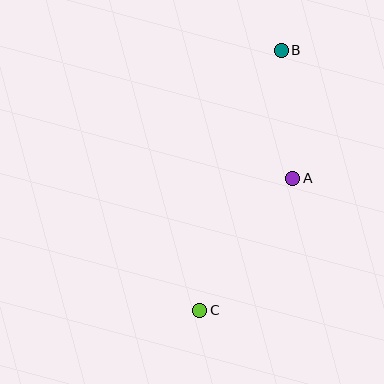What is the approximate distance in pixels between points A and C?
The distance between A and C is approximately 161 pixels.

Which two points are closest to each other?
Points A and B are closest to each other.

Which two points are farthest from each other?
Points B and C are farthest from each other.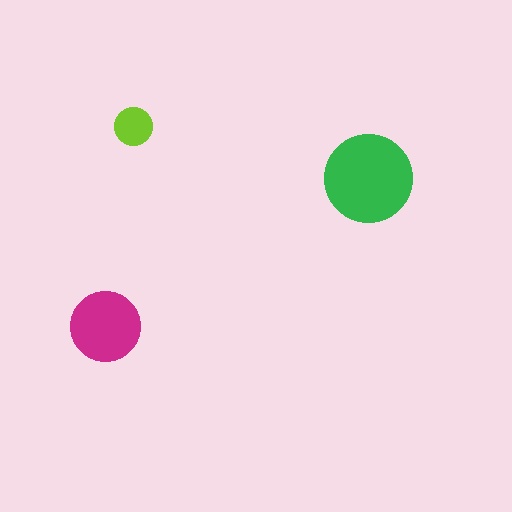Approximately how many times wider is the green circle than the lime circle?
About 2.5 times wider.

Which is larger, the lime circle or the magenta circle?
The magenta one.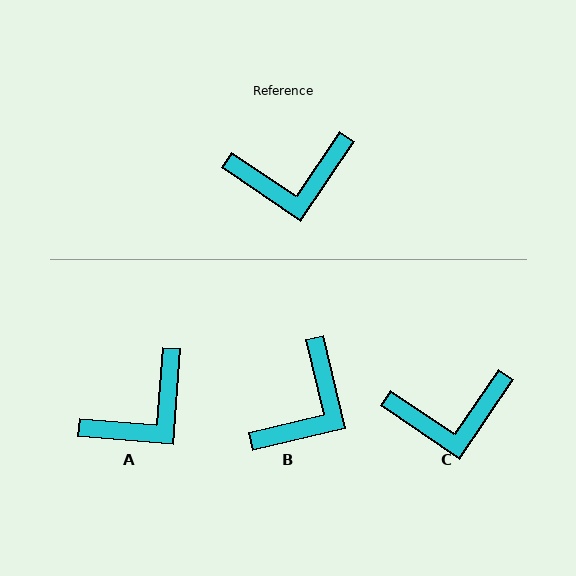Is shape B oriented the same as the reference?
No, it is off by about 47 degrees.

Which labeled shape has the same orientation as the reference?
C.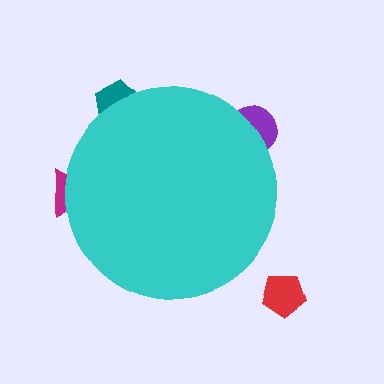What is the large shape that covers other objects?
A cyan circle.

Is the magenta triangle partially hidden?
Yes, the magenta triangle is partially hidden behind the cyan circle.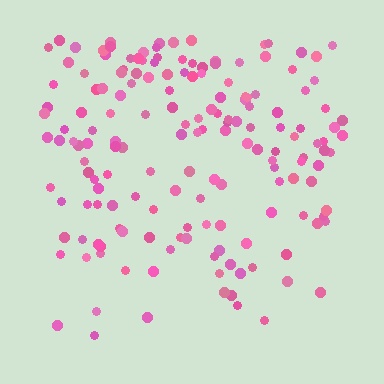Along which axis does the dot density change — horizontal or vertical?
Vertical.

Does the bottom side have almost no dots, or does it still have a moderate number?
Still a moderate number, just noticeably fewer than the top.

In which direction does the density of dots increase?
From bottom to top, with the top side densest.